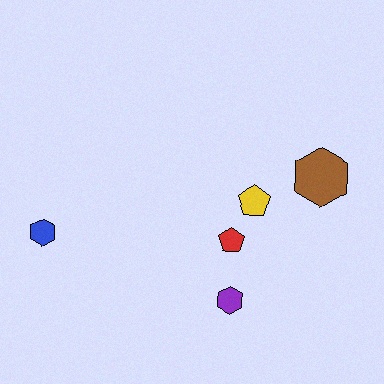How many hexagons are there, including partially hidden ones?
There are 3 hexagons.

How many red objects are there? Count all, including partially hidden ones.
There is 1 red object.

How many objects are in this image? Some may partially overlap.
There are 5 objects.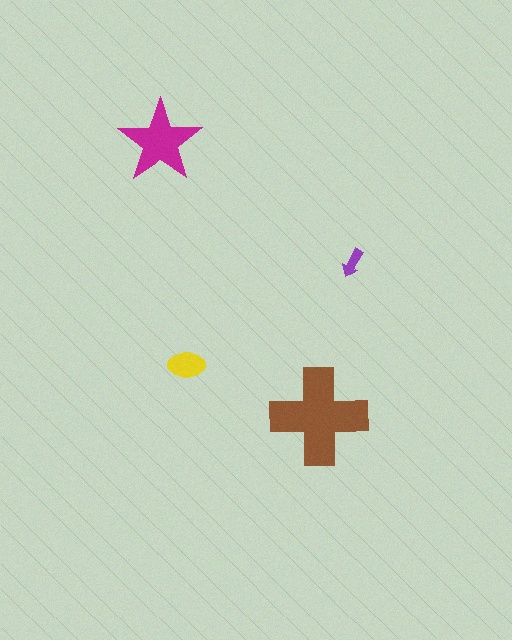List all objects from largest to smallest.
The brown cross, the magenta star, the yellow ellipse, the purple arrow.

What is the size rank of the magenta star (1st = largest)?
2nd.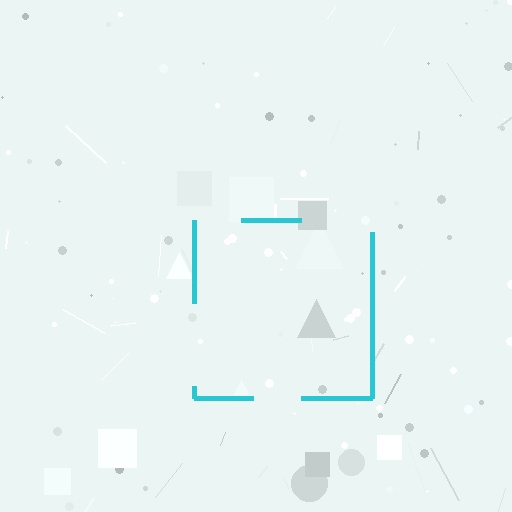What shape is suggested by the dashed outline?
The dashed outline suggests a square.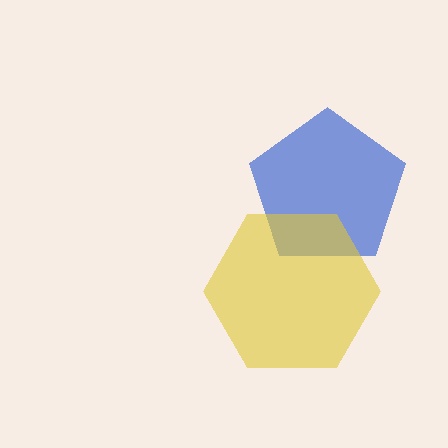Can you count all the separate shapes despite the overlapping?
Yes, there are 2 separate shapes.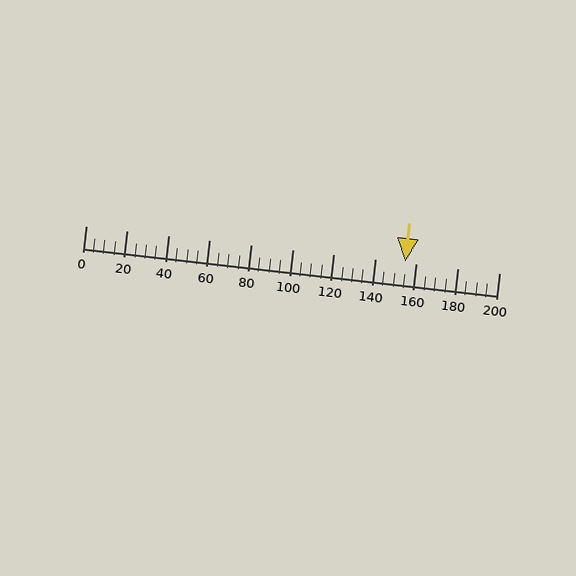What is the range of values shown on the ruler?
The ruler shows values from 0 to 200.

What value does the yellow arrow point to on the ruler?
The yellow arrow points to approximately 155.